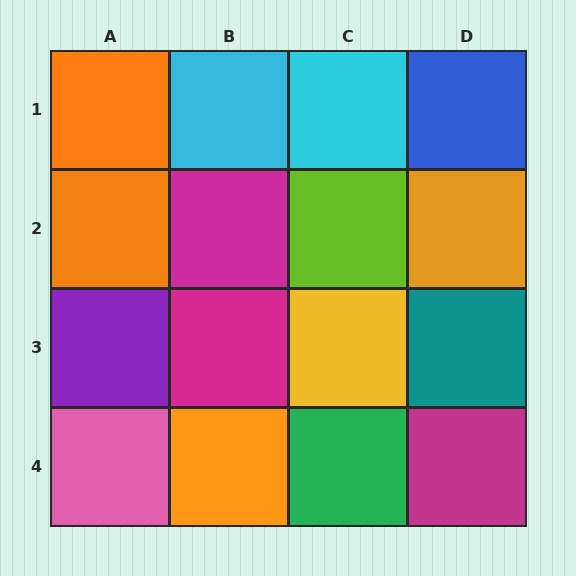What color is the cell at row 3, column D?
Teal.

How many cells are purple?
1 cell is purple.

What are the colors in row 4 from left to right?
Pink, orange, green, magenta.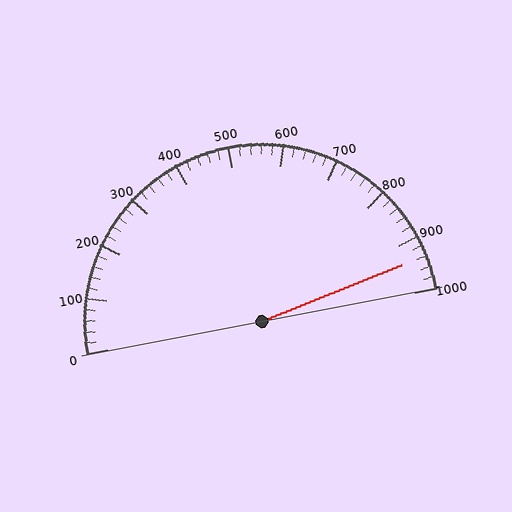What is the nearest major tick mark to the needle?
The nearest major tick mark is 900.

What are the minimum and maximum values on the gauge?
The gauge ranges from 0 to 1000.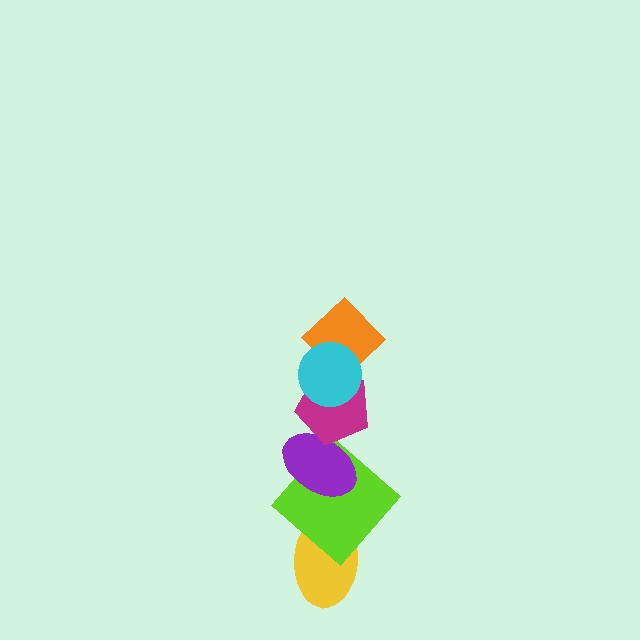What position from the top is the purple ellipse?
The purple ellipse is 4th from the top.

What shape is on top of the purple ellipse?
The magenta pentagon is on top of the purple ellipse.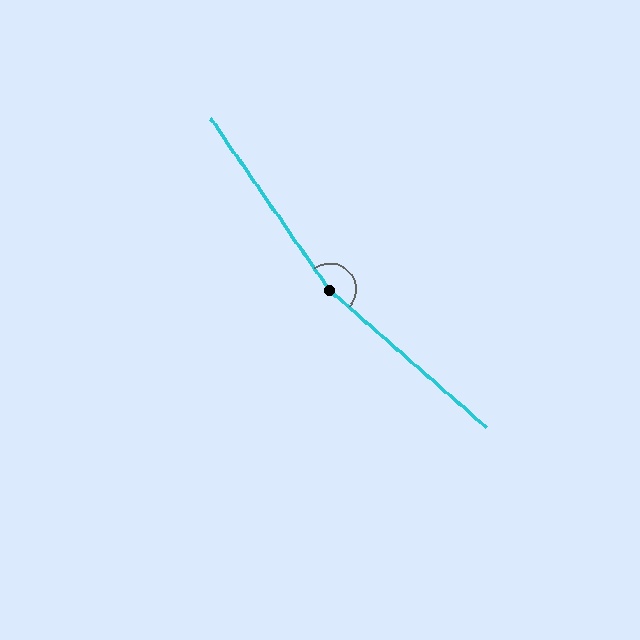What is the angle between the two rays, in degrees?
Approximately 166 degrees.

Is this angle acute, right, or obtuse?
It is obtuse.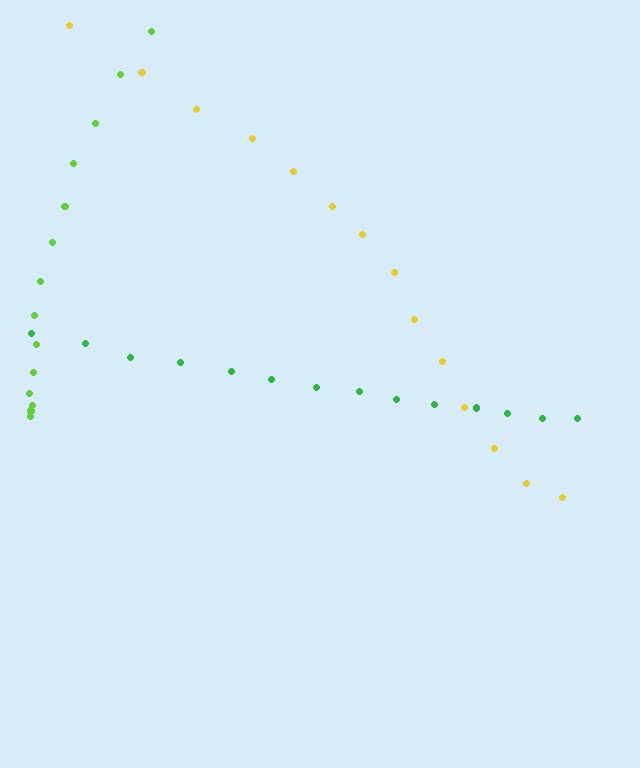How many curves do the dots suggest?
There are 3 distinct paths.